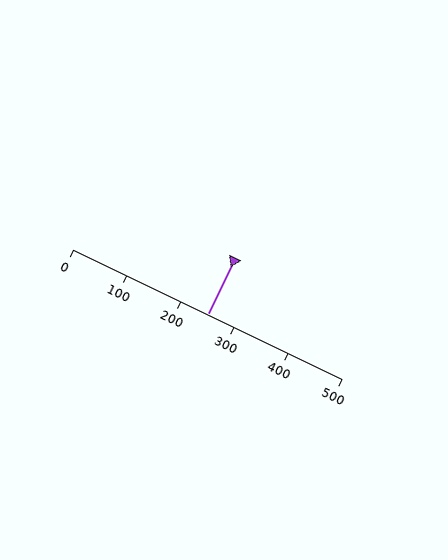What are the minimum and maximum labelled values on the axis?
The axis runs from 0 to 500.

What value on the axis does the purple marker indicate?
The marker indicates approximately 250.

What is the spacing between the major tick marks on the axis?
The major ticks are spaced 100 apart.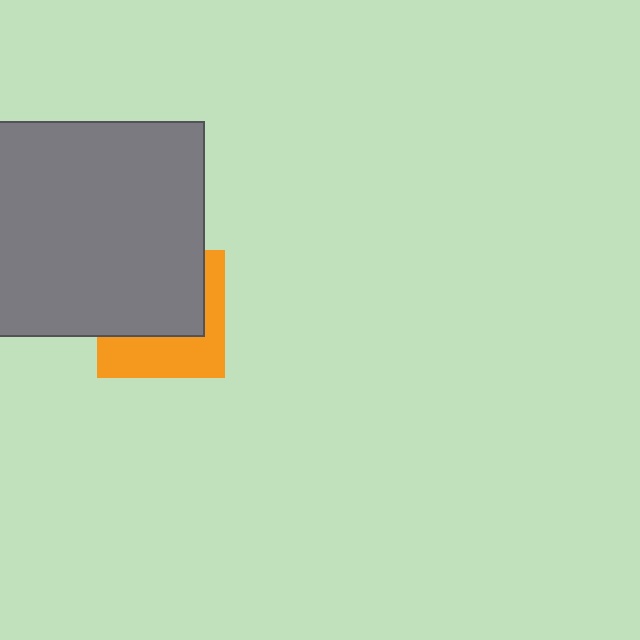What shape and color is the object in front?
The object in front is a gray rectangle.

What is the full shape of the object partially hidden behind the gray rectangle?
The partially hidden object is an orange square.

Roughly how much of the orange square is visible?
A small part of it is visible (roughly 42%).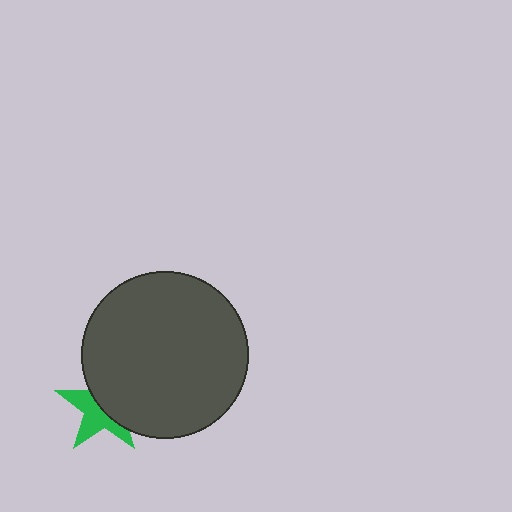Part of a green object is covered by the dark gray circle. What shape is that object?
It is a star.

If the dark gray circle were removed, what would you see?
You would see the complete green star.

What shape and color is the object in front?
The object in front is a dark gray circle.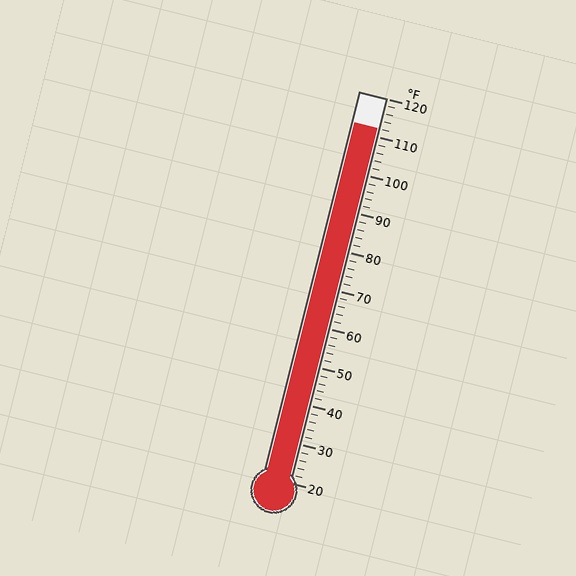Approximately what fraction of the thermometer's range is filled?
The thermometer is filled to approximately 90% of its range.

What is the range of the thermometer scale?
The thermometer scale ranges from 20°F to 120°F.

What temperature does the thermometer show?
The thermometer shows approximately 112°F.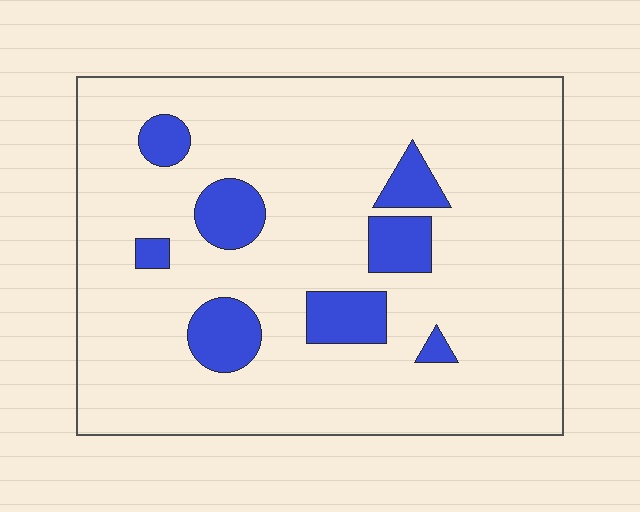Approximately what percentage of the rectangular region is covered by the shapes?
Approximately 15%.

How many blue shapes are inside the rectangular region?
8.